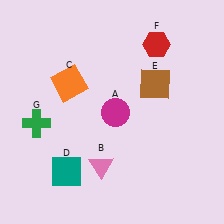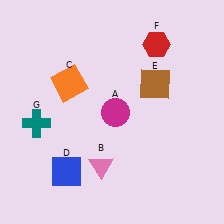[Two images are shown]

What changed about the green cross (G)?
In Image 1, G is green. In Image 2, it changed to teal.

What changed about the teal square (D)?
In Image 1, D is teal. In Image 2, it changed to blue.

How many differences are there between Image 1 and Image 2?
There are 2 differences between the two images.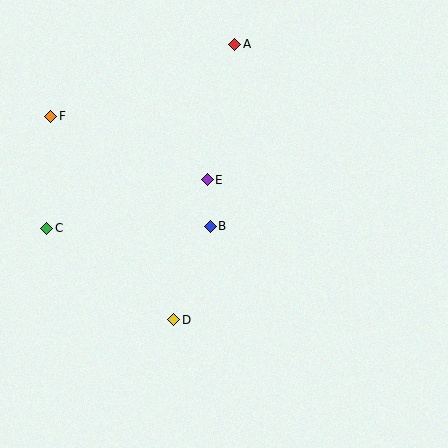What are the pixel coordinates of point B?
Point B is at (210, 226).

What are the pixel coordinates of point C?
Point C is at (47, 228).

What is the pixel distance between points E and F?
The distance between E and F is 169 pixels.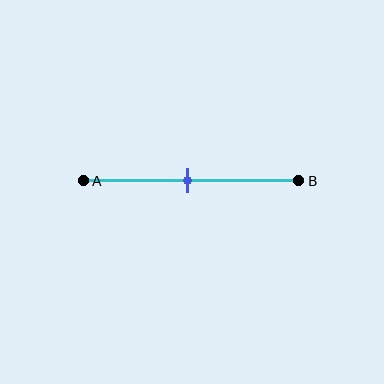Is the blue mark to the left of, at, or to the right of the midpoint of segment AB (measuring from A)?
The blue mark is approximately at the midpoint of segment AB.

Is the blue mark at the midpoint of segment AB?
Yes, the mark is approximately at the midpoint.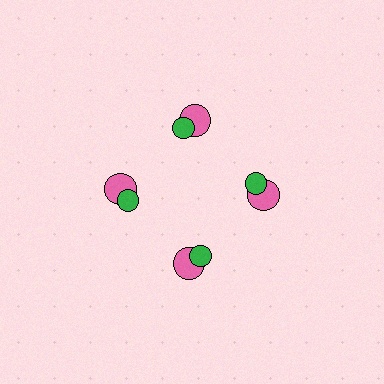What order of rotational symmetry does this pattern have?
This pattern has 4-fold rotational symmetry.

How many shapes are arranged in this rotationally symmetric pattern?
There are 8 shapes, arranged in 4 groups of 2.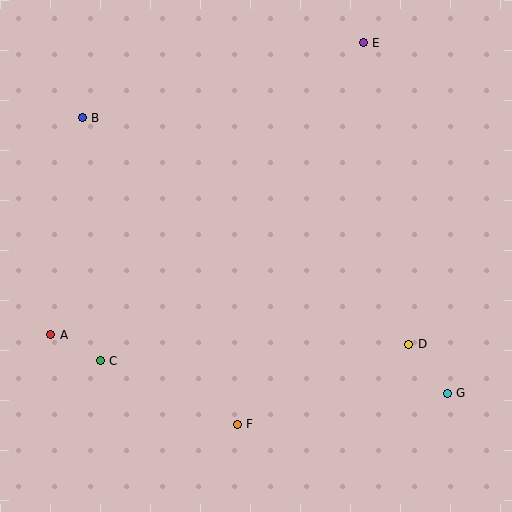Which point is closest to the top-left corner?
Point B is closest to the top-left corner.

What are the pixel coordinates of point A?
Point A is at (51, 335).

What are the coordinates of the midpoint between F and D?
The midpoint between F and D is at (323, 384).